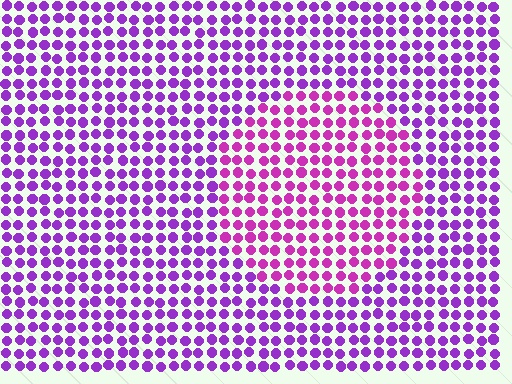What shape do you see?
I see a circle.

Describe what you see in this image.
The image is filled with small purple elements in a uniform arrangement. A circle-shaped region is visible where the elements are tinted to a slightly different hue, forming a subtle color boundary.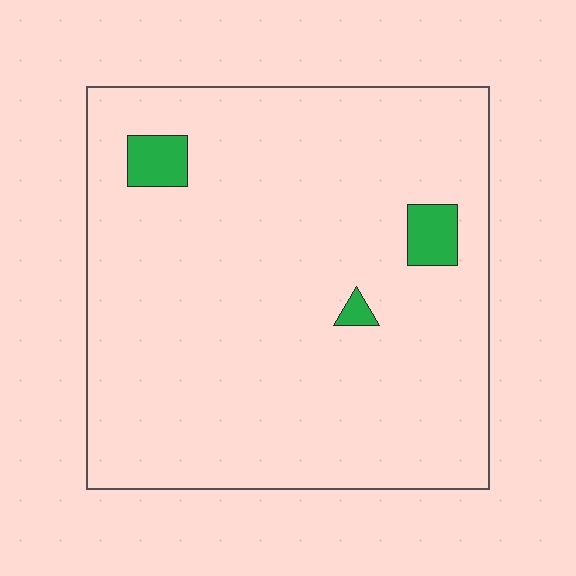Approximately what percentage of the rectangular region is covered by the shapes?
Approximately 5%.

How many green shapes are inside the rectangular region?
3.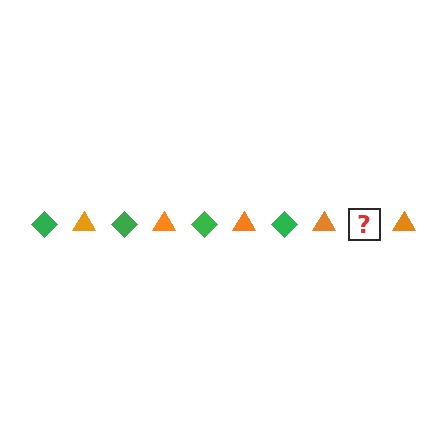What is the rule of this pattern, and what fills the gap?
The rule is that the pattern alternates between green diamond and orange triangle. The gap should be filled with a green diamond.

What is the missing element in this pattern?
The missing element is a green diamond.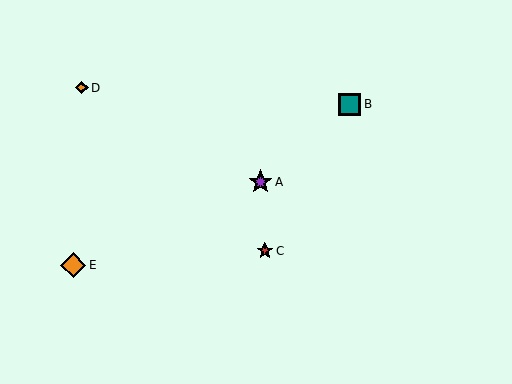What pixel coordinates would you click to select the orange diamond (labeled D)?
Click at (82, 88) to select the orange diamond D.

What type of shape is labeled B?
Shape B is a teal square.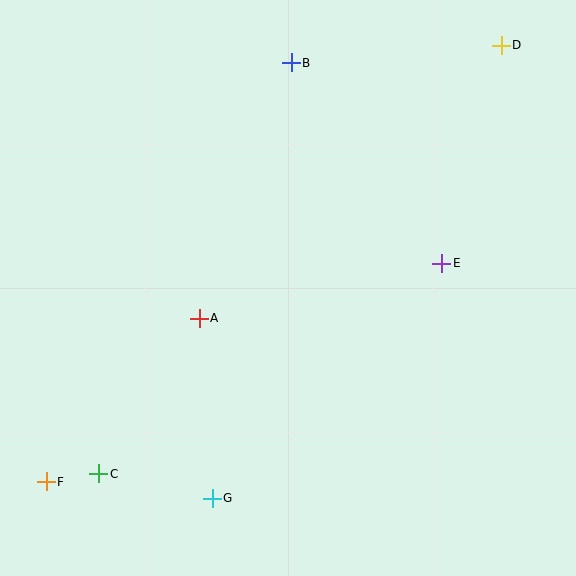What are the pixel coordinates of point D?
Point D is at (501, 45).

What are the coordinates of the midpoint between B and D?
The midpoint between B and D is at (396, 54).